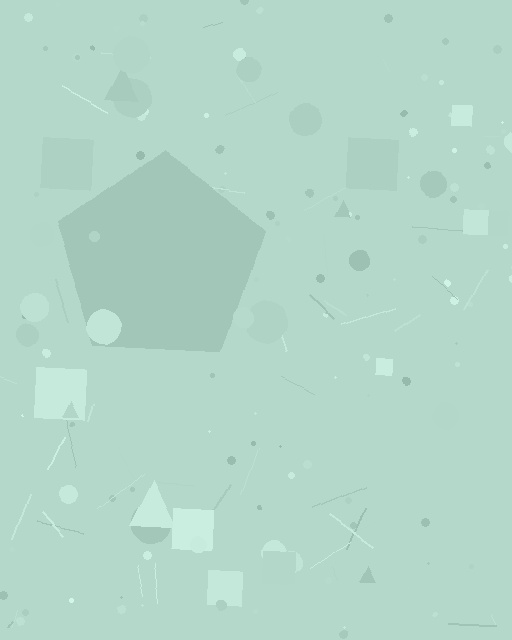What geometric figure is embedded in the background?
A pentagon is embedded in the background.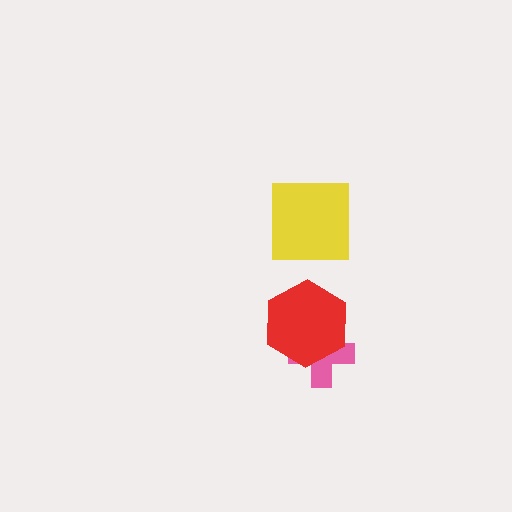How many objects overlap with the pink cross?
1 object overlaps with the pink cross.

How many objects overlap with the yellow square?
0 objects overlap with the yellow square.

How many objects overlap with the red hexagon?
1 object overlaps with the red hexagon.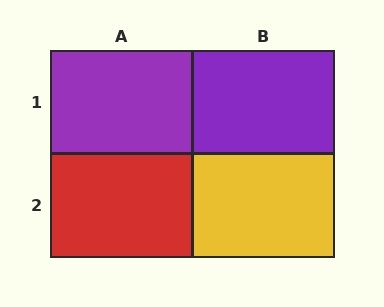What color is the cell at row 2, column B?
Yellow.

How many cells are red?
1 cell is red.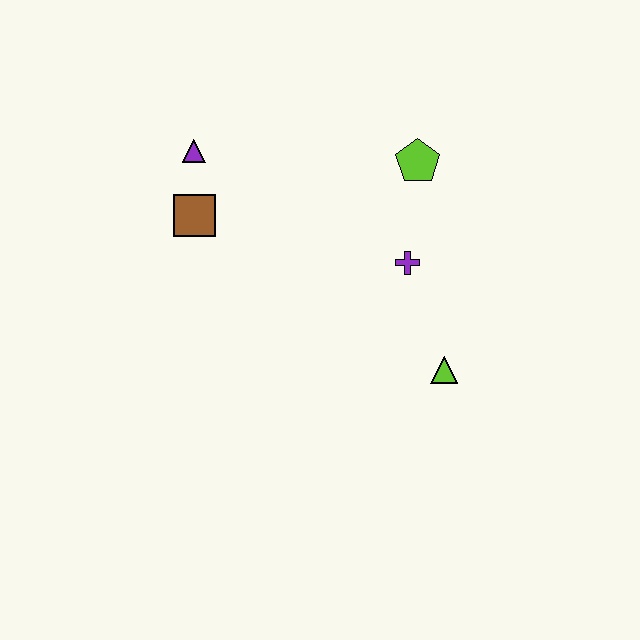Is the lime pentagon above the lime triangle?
Yes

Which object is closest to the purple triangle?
The brown square is closest to the purple triangle.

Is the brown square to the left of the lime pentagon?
Yes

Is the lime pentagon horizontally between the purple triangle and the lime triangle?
Yes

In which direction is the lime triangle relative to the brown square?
The lime triangle is to the right of the brown square.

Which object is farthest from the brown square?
The lime triangle is farthest from the brown square.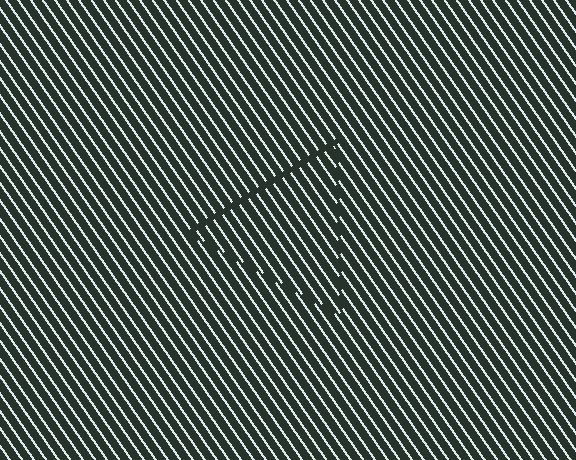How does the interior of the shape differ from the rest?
The interior of the shape contains the same grating, shifted by half a period — the contour is defined by the phase discontinuity where line-ends from the inner and outer gratings abut.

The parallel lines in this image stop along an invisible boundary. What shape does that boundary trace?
An illusory triangle. The interior of the shape contains the same grating, shifted by half a period — the contour is defined by the phase discontinuity where line-ends from the inner and outer gratings abut.